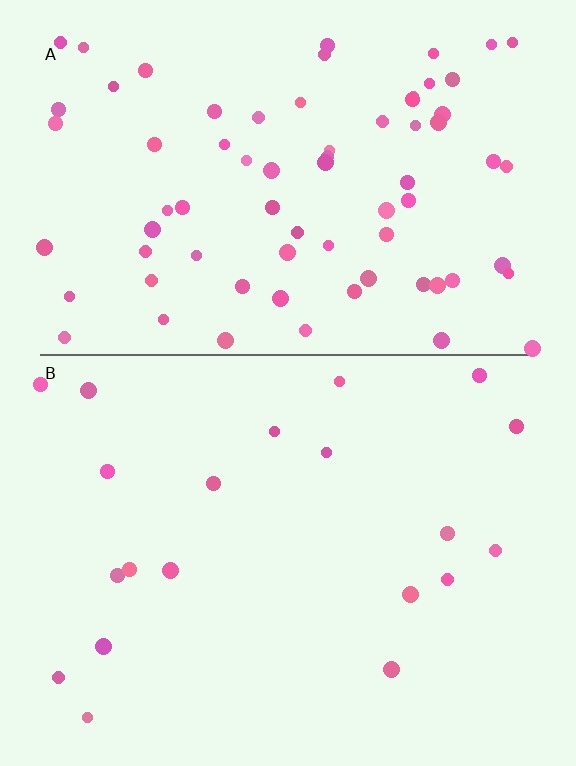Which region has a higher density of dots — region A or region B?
A (the top).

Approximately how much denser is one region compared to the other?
Approximately 3.7× — region A over region B.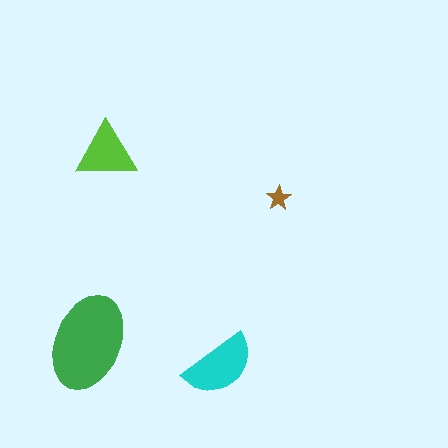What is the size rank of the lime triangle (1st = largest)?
3rd.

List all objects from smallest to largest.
The brown star, the lime triangle, the cyan semicircle, the green ellipse.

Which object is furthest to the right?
The brown star is rightmost.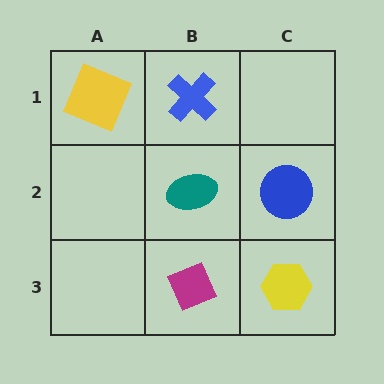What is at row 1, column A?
A yellow square.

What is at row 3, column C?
A yellow hexagon.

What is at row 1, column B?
A blue cross.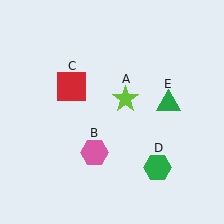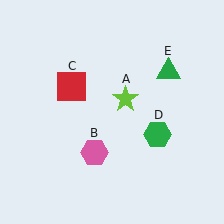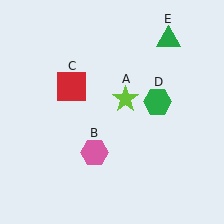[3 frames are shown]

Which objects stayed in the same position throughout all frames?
Lime star (object A) and pink hexagon (object B) and red square (object C) remained stationary.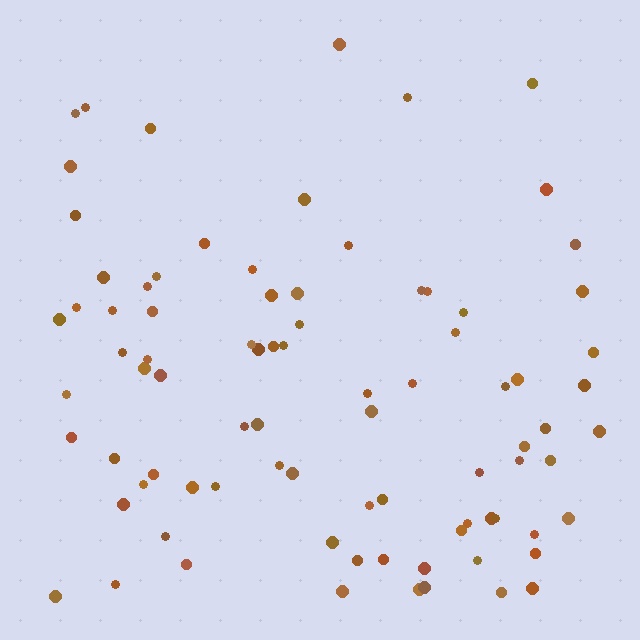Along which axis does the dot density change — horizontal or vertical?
Vertical.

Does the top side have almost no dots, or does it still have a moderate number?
Still a moderate number, just noticeably fewer than the bottom.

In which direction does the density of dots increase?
From top to bottom, with the bottom side densest.